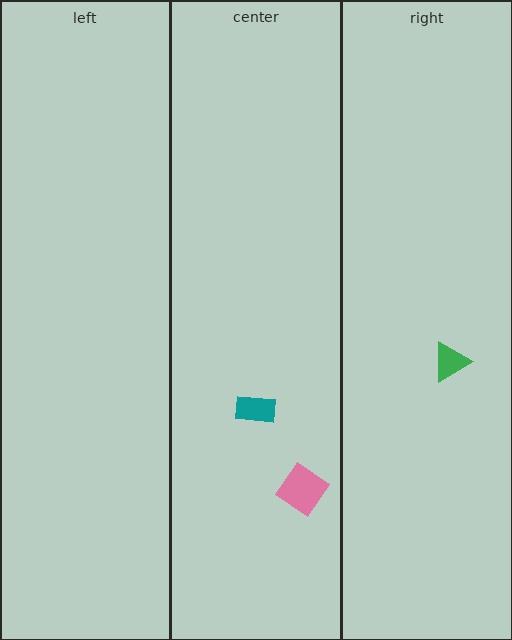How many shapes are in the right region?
1.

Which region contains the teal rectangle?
The center region.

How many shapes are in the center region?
2.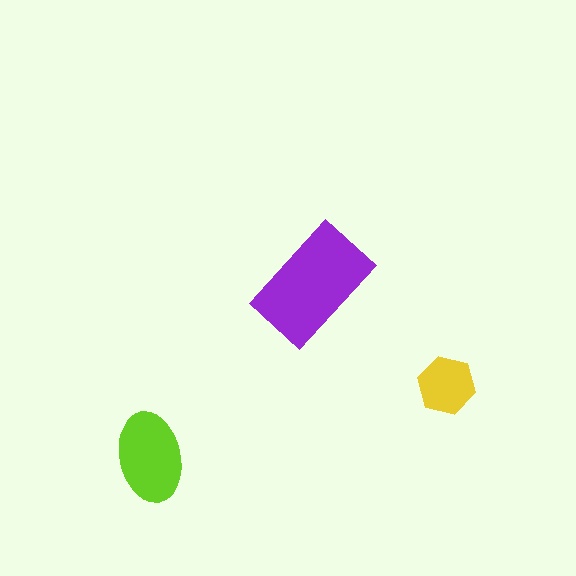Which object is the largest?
The purple rectangle.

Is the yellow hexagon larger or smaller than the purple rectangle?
Smaller.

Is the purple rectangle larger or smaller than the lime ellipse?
Larger.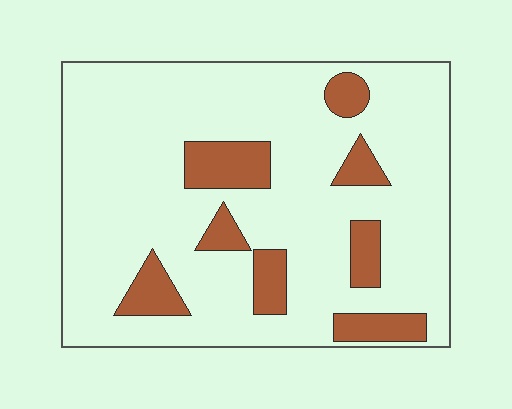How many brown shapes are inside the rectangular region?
8.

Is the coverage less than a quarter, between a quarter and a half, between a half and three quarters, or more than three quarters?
Less than a quarter.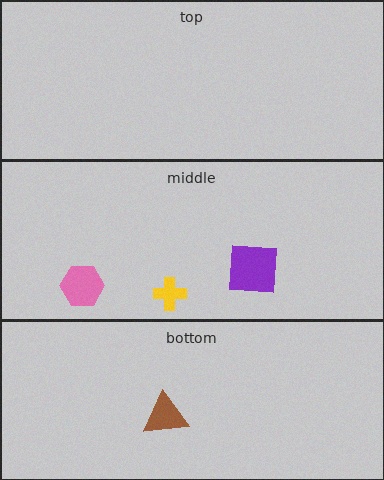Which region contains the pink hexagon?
The middle region.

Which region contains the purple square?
The middle region.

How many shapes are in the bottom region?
1.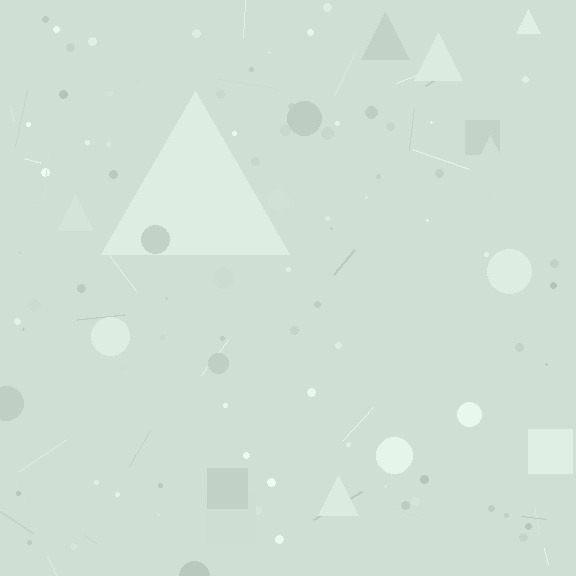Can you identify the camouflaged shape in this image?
The camouflaged shape is a triangle.